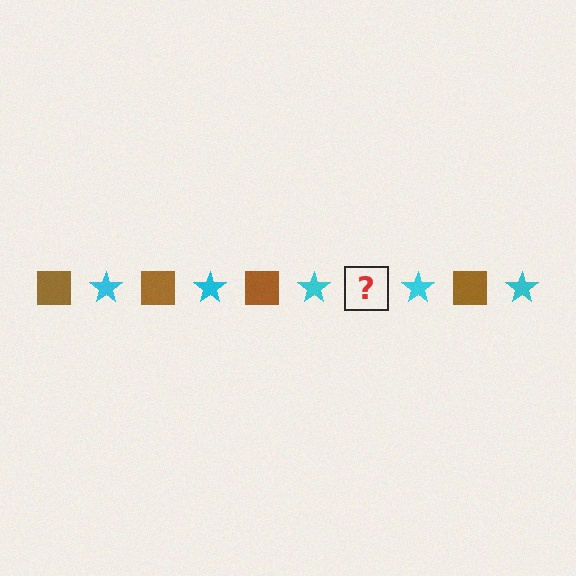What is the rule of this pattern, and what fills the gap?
The rule is that the pattern alternates between brown square and cyan star. The gap should be filled with a brown square.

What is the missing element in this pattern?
The missing element is a brown square.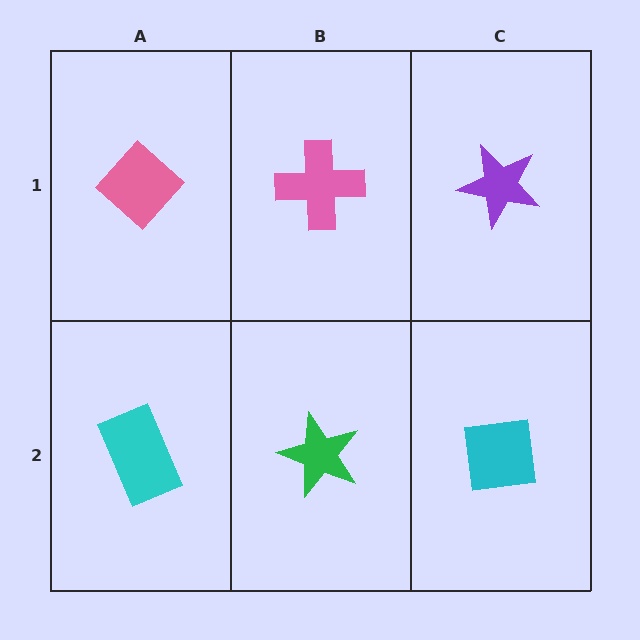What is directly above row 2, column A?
A pink diamond.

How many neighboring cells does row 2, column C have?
2.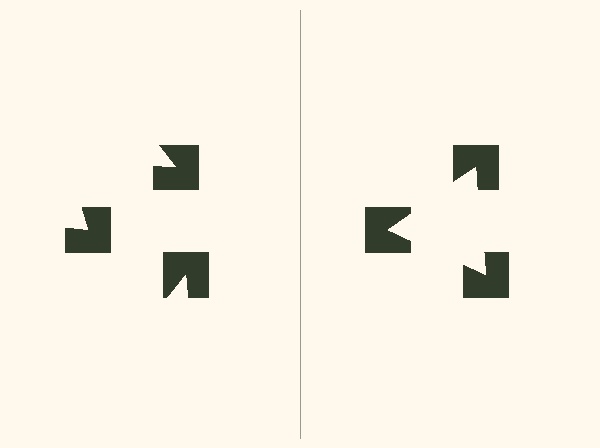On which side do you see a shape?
An illusory triangle appears on the right side. On the left side the wedge cuts are rotated, so no coherent shape forms.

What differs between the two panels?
The notched squares are positioned identically on both sides; only the wedge orientations differ. On the right they align to a triangle; on the left they are misaligned.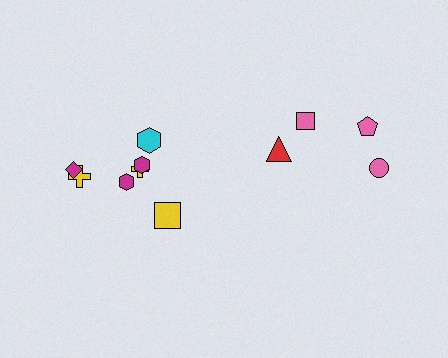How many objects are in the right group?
There are 4 objects.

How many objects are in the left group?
There are 7 objects.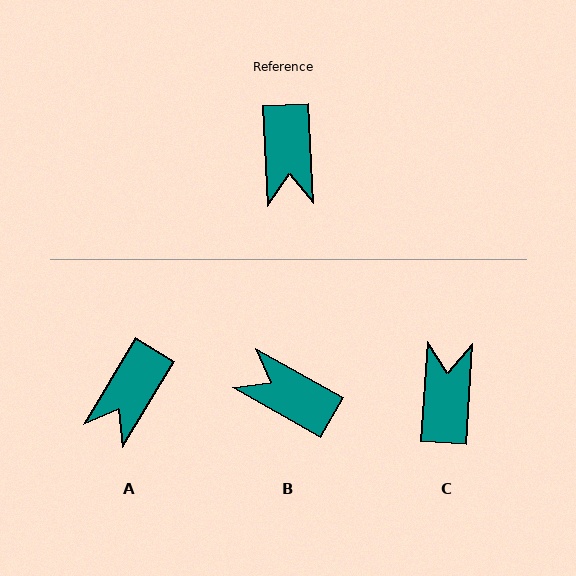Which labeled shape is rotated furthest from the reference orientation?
C, about 174 degrees away.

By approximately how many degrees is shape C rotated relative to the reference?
Approximately 174 degrees counter-clockwise.